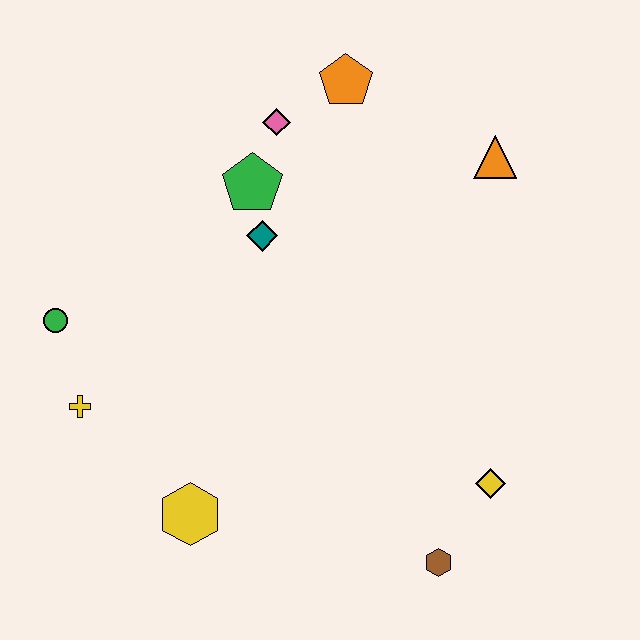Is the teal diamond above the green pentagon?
No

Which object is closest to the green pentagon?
The teal diamond is closest to the green pentagon.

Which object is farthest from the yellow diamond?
The green circle is farthest from the yellow diamond.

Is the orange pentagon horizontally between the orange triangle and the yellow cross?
Yes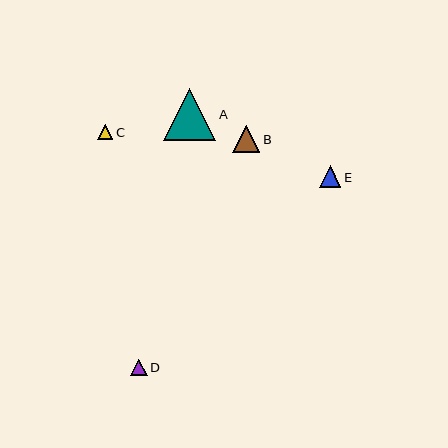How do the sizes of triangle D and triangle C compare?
Triangle D and triangle C are approximately the same size.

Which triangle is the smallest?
Triangle C is the smallest with a size of approximately 15 pixels.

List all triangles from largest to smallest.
From largest to smallest: A, B, E, D, C.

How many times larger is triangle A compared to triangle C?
Triangle A is approximately 3.5 times the size of triangle C.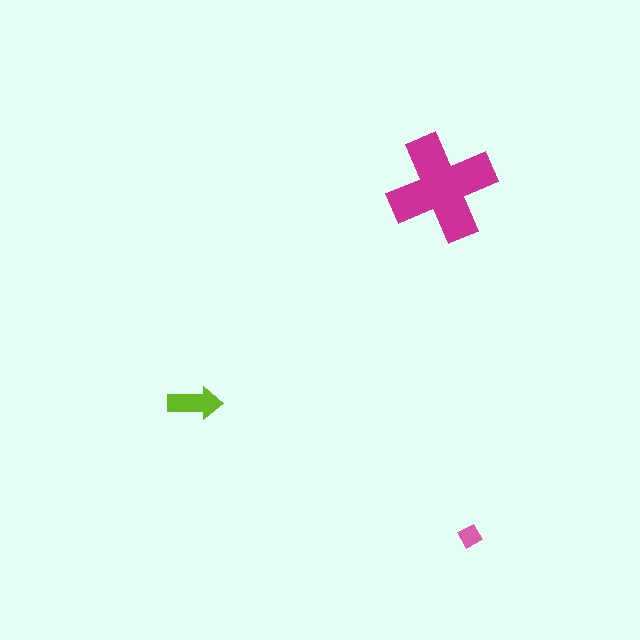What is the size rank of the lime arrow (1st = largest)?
2nd.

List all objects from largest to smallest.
The magenta cross, the lime arrow, the pink diamond.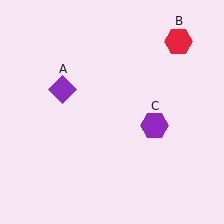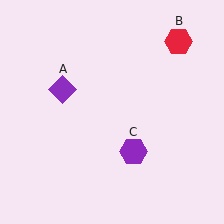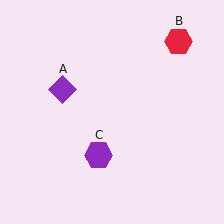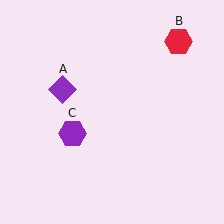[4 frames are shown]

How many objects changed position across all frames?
1 object changed position: purple hexagon (object C).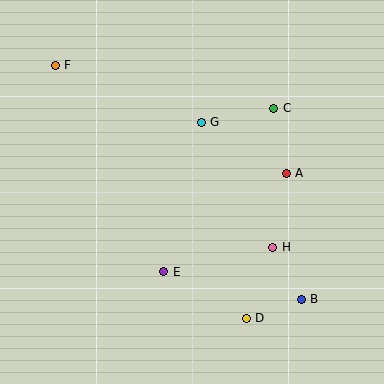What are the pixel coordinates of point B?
Point B is at (301, 299).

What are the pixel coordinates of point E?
Point E is at (164, 272).